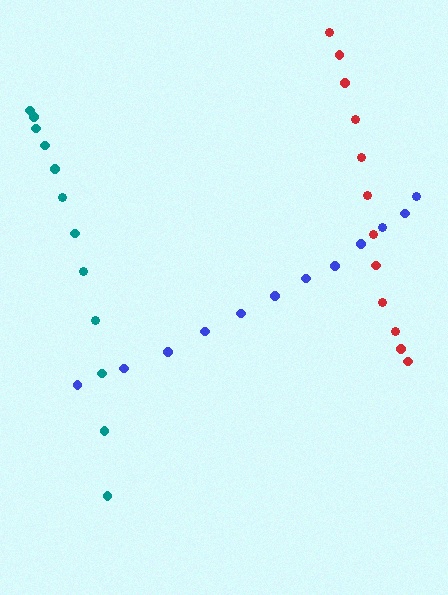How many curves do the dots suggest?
There are 3 distinct paths.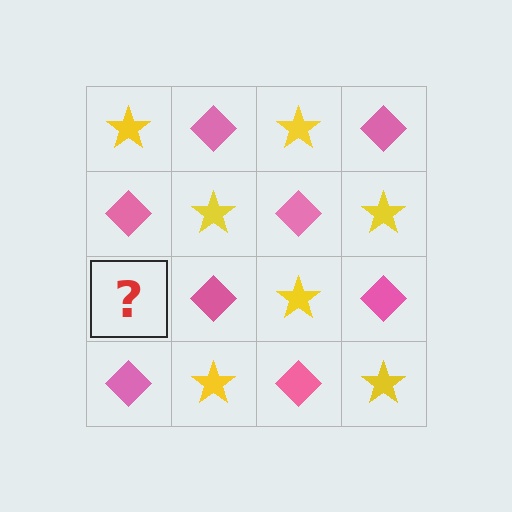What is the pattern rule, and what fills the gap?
The rule is that it alternates yellow star and pink diamond in a checkerboard pattern. The gap should be filled with a yellow star.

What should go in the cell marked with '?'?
The missing cell should contain a yellow star.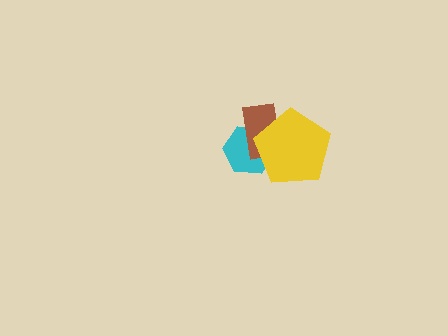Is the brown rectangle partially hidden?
Yes, it is partially covered by another shape.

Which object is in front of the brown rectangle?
The yellow pentagon is in front of the brown rectangle.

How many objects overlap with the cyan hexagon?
2 objects overlap with the cyan hexagon.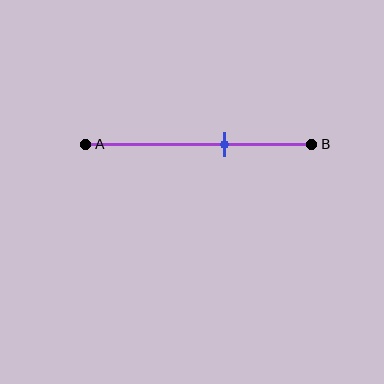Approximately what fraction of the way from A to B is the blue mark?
The blue mark is approximately 60% of the way from A to B.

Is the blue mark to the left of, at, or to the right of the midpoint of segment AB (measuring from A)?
The blue mark is to the right of the midpoint of segment AB.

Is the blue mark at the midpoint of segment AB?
No, the mark is at about 60% from A, not at the 50% midpoint.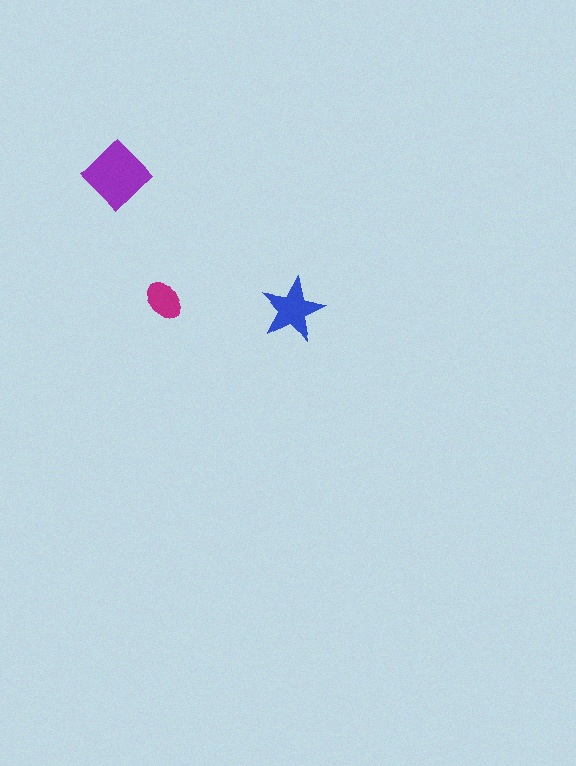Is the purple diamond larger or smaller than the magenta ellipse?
Larger.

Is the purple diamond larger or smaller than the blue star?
Larger.